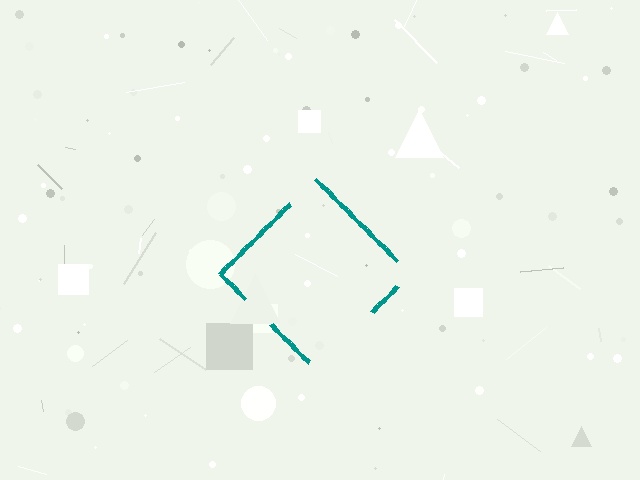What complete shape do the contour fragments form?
The contour fragments form a diamond.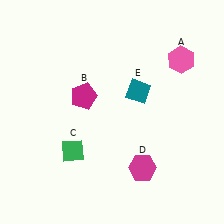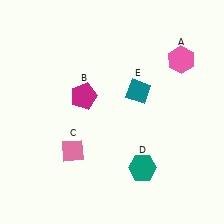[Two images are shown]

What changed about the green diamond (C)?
In Image 1, C is green. In Image 2, it changed to pink.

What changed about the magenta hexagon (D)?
In Image 1, D is magenta. In Image 2, it changed to teal.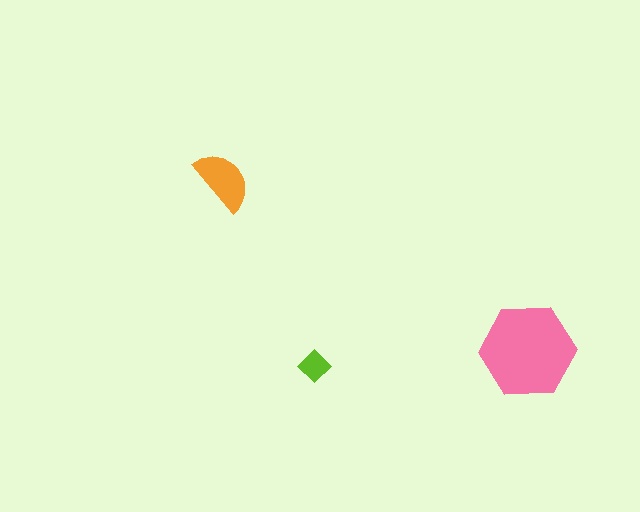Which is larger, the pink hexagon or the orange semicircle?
The pink hexagon.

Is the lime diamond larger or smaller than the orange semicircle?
Smaller.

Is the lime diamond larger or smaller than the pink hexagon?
Smaller.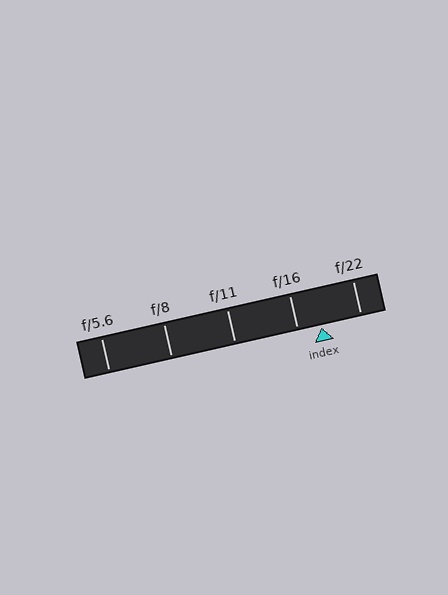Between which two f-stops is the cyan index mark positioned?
The index mark is between f/16 and f/22.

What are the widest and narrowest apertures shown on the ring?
The widest aperture shown is f/5.6 and the narrowest is f/22.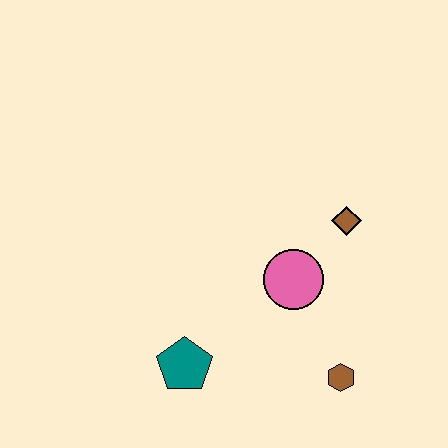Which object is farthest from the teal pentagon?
The brown diamond is farthest from the teal pentagon.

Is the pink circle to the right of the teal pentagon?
Yes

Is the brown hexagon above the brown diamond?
No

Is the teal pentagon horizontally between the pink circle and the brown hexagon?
No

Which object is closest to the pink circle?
The brown diamond is closest to the pink circle.